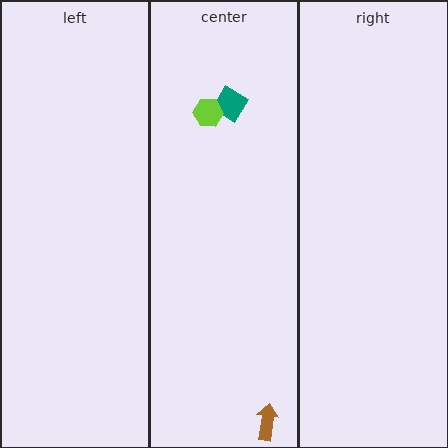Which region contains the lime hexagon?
The center region.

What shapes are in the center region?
The teal diamond, the lime hexagon, the brown arrow.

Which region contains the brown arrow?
The center region.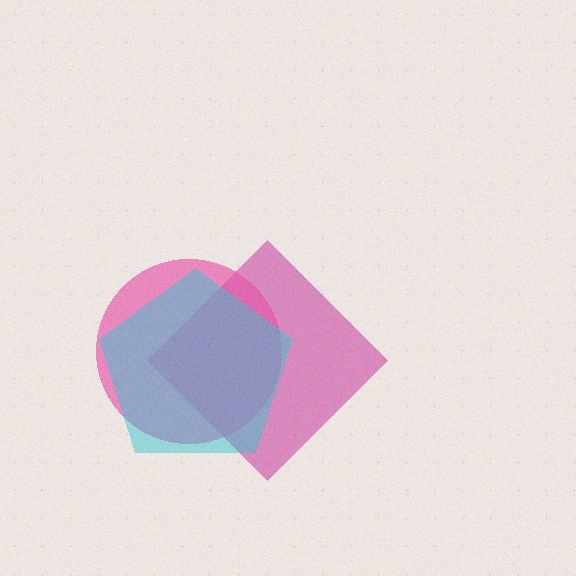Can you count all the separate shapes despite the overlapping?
Yes, there are 3 separate shapes.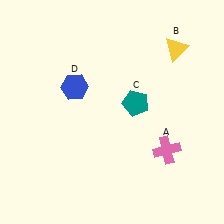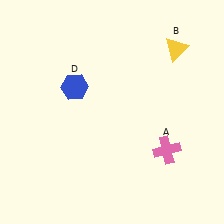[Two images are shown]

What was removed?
The teal pentagon (C) was removed in Image 2.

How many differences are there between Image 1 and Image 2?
There is 1 difference between the two images.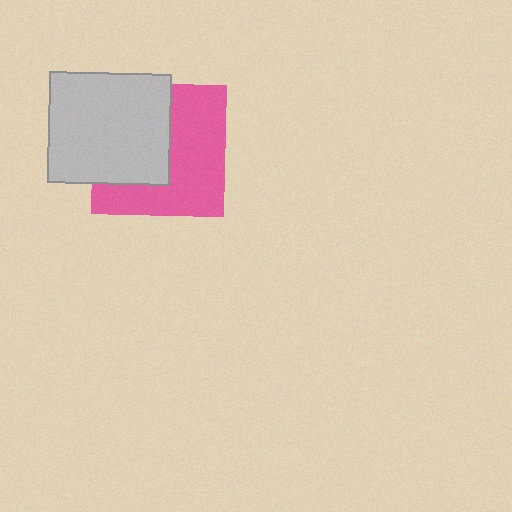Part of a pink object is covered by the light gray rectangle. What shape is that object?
It is a square.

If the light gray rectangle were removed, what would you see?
You would see the complete pink square.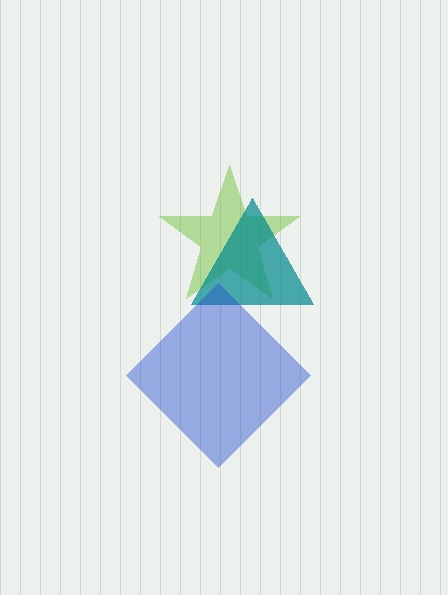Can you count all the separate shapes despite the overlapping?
Yes, there are 3 separate shapes.